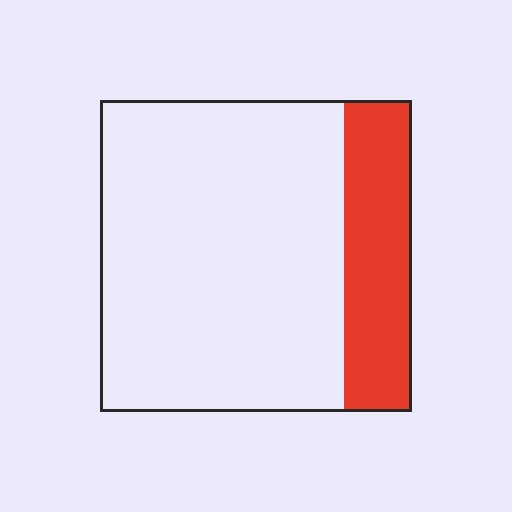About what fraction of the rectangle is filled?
About one fifth (1/5).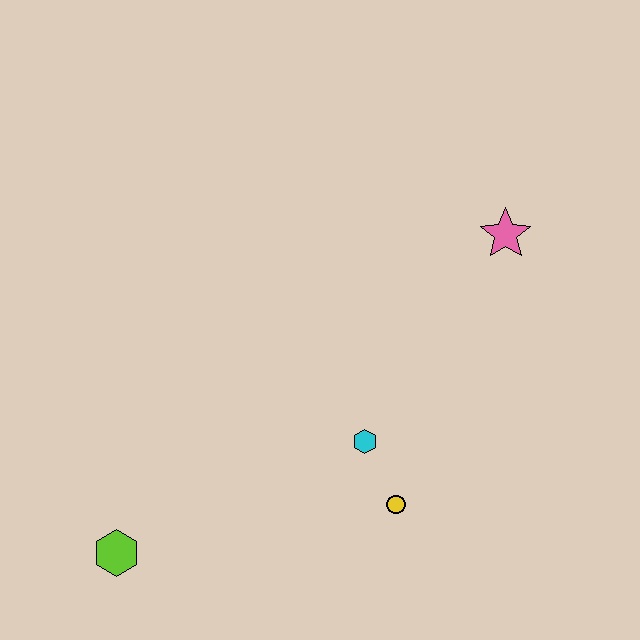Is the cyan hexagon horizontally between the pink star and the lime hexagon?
Yes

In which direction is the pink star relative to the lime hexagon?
The pink star is to the right of the lime hexagon.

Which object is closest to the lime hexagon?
The cyan hexagon is closest to the lime hexagon.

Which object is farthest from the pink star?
The lime hexagon is farthest from the pink star.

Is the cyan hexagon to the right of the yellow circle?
No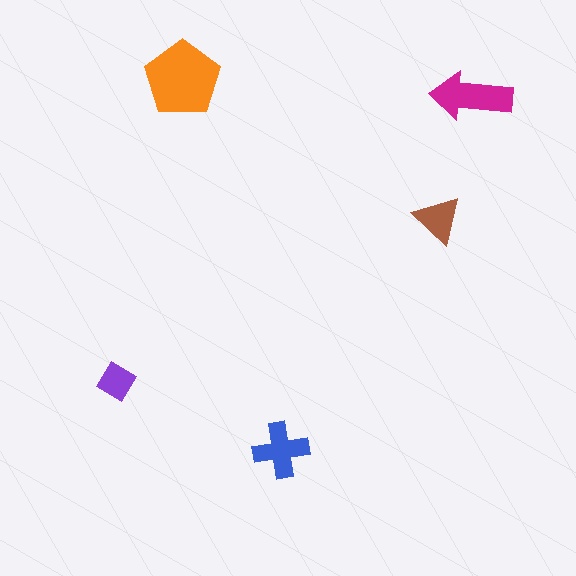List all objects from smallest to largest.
The purple diamond, the brown triangle, the blue cross, the magenta arrow, the orange pentagon.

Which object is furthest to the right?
The magenta arrow is rightmost.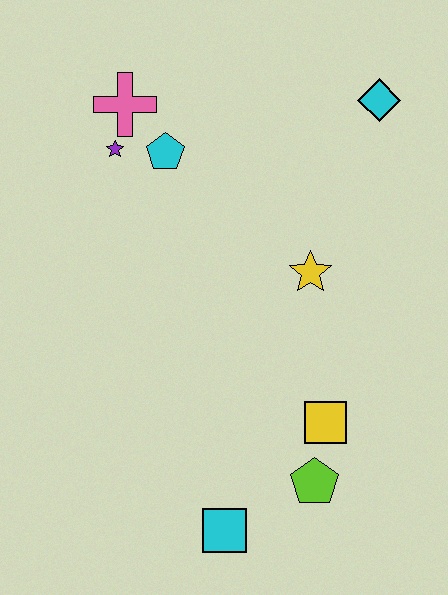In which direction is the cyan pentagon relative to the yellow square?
The cyan pentagon is above the yellow square.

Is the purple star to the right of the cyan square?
No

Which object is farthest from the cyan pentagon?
The cyan square is farthest from the cyan pentagon.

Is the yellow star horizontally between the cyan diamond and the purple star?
Yes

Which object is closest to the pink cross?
The purple star is closest to the pink cross.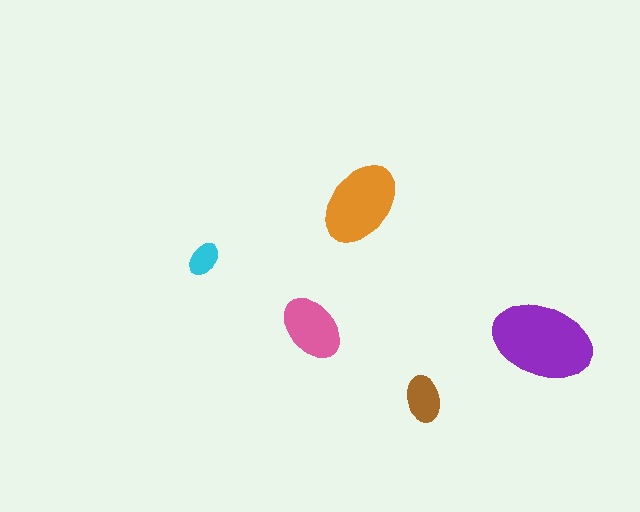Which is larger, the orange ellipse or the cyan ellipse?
The orange one.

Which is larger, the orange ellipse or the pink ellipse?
The orange one.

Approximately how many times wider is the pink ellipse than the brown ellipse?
About 1.5 times wider.